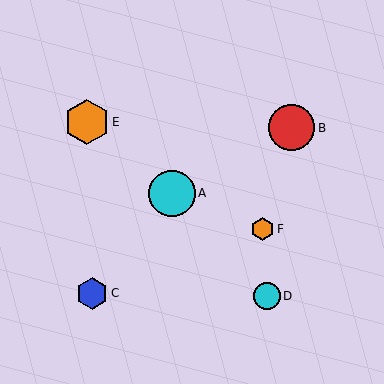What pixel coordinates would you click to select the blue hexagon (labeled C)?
Click at (92, 293) to select the blue hexagon C.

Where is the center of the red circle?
The center of the red circle is at (291, 128).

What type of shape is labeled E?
Shape E is an orange hexagon.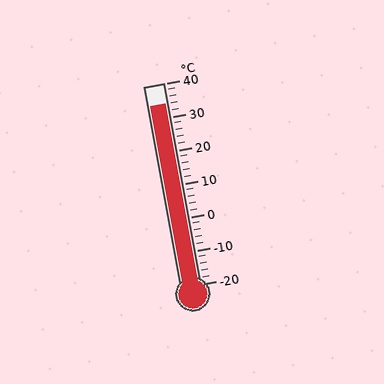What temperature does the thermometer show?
The thermometer shows approximately 34°C.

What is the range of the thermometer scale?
The thermometer scale ranges from -20°C to 40°C.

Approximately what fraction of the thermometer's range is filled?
The thermometer is filled to approximately 90% of its range.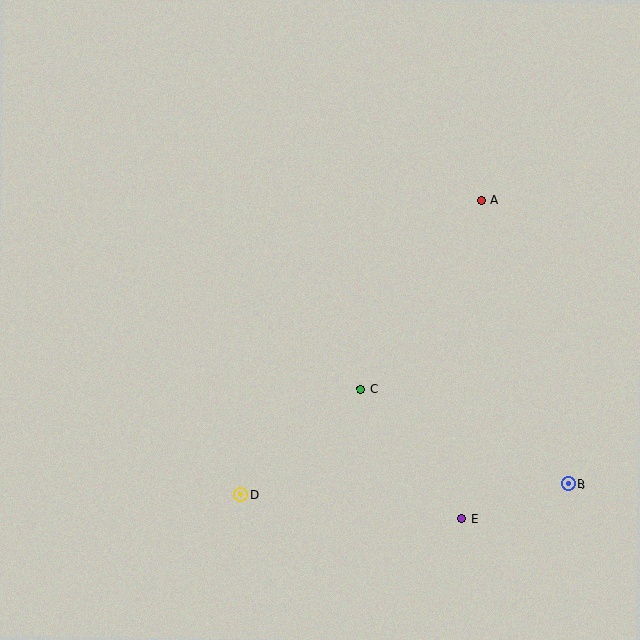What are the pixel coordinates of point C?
Point C is at (361, 389).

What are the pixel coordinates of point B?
Point B is at (568, 484).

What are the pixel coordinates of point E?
Point E is at (462, 519).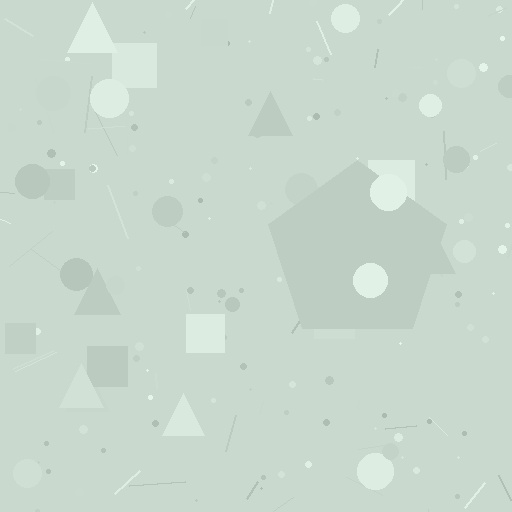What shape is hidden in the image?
A pentagon is hidden in the image.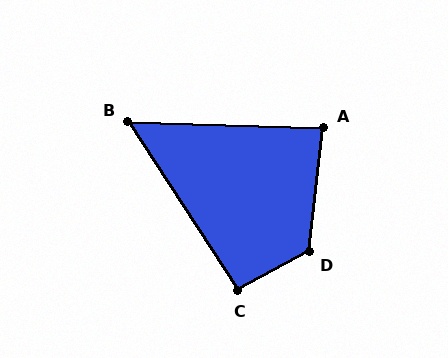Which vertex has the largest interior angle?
D, at approximately 125 degrees.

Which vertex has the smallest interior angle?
B, at approximately 55 degrees.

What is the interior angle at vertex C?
Approximately 95 degrees (approximately right).